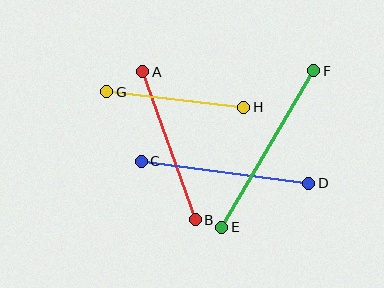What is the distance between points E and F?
The distance is approximately 181 pixels.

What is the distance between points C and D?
The distance is approximately 169 pixels.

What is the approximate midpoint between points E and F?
The midpoint is at approximately (268, 149) pixels.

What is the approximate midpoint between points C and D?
The midpoint is at approximately (225, 172) pixels.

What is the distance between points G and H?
The distance is approximately 138 pixels.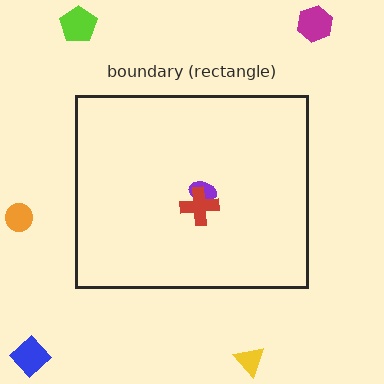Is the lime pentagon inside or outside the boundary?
Outside.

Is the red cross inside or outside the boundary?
Inside.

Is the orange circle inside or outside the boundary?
Outside.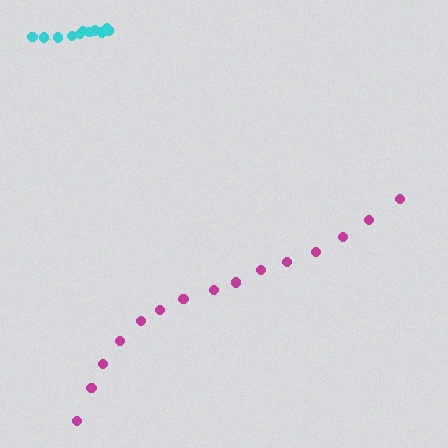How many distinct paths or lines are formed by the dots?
There are 2 distinct paths.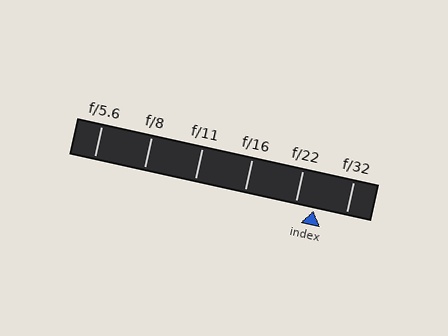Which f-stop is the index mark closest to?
The index mark is closest to f/22.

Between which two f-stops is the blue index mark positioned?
The index mark is between f/22 and f/32.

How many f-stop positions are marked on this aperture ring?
There are 6 f-stop positions marked.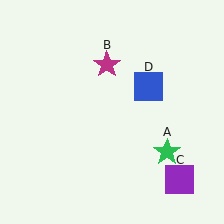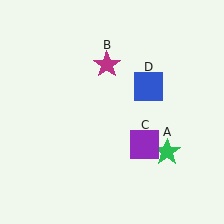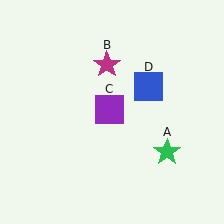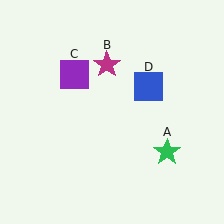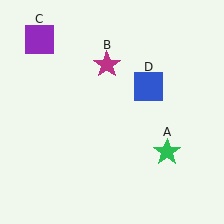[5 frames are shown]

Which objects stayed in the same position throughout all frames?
Green star (object A) and magenta star (object B) and blue square (object D) remained stationary.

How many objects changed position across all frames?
1 object changed position: purple square (object C).